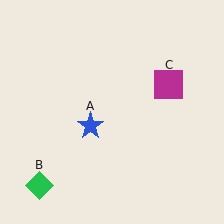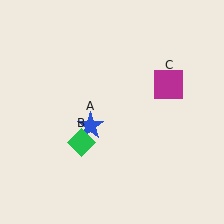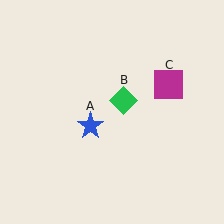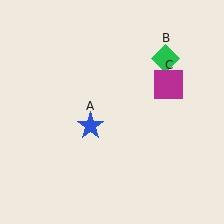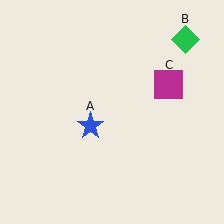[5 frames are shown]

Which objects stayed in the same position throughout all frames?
Blue star (object A) and magenta square (object C) remained stationary.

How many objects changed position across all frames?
1 object changed position: green diamond (object B).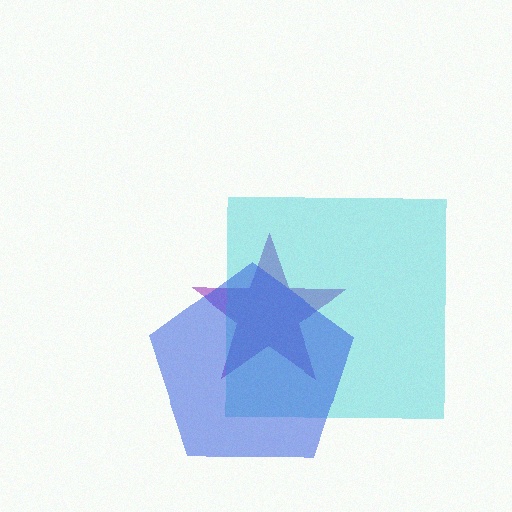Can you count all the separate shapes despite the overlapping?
Yes, there are 3 separate shapes.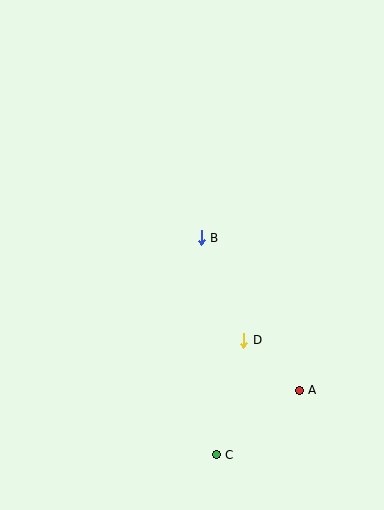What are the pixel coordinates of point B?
Point B is at (201, 238).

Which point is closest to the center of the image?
Point B at (201, 238) is closest to the center.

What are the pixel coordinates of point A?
Point A is at (299, 390).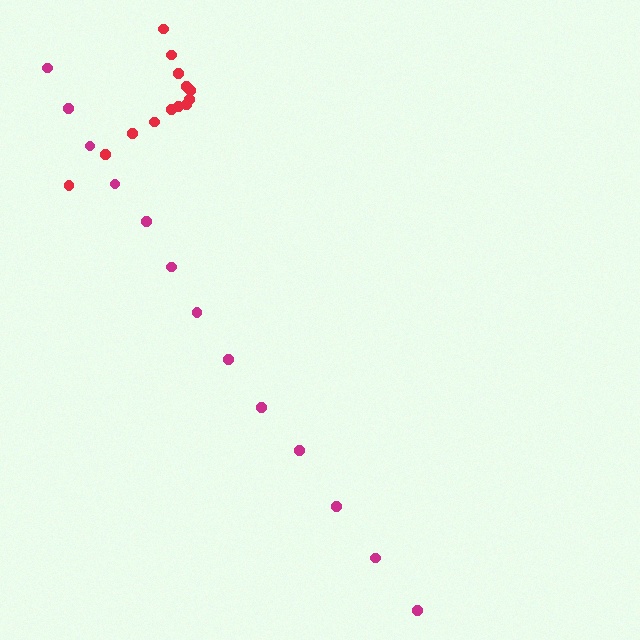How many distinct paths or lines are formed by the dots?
There are 2 distinct paths.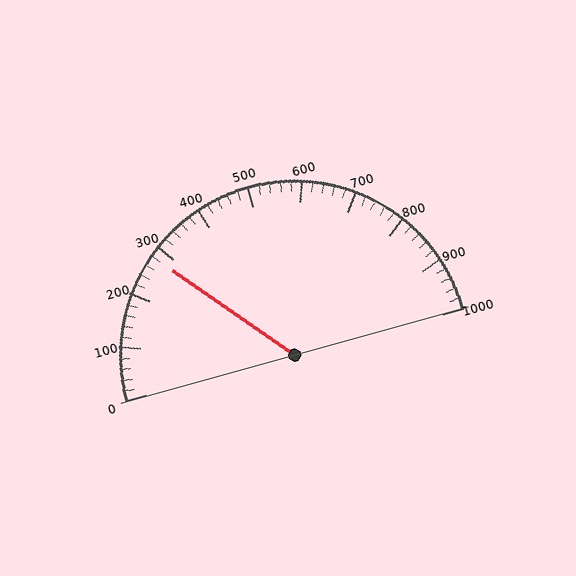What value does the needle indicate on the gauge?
The needle indicates approximately 280.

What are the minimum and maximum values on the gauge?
The gauge ranges from 0 to 1000.